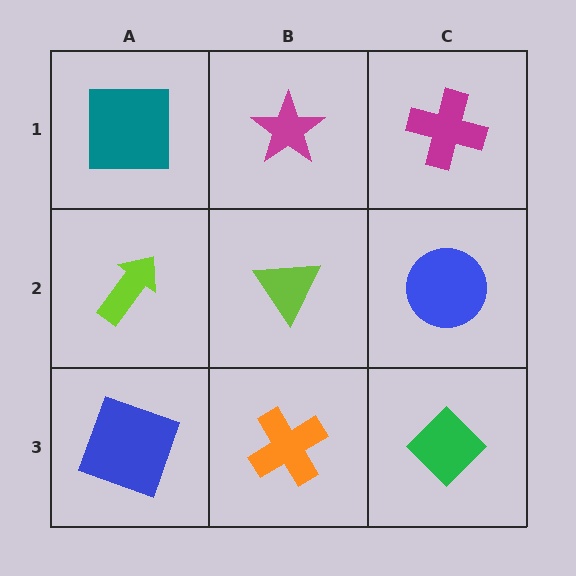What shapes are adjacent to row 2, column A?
A teal square (row 1, column A), a blue square (row 3, column A), a lime triangle (row 2, column B).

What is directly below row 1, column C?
A blue circle.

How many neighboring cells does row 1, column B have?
3.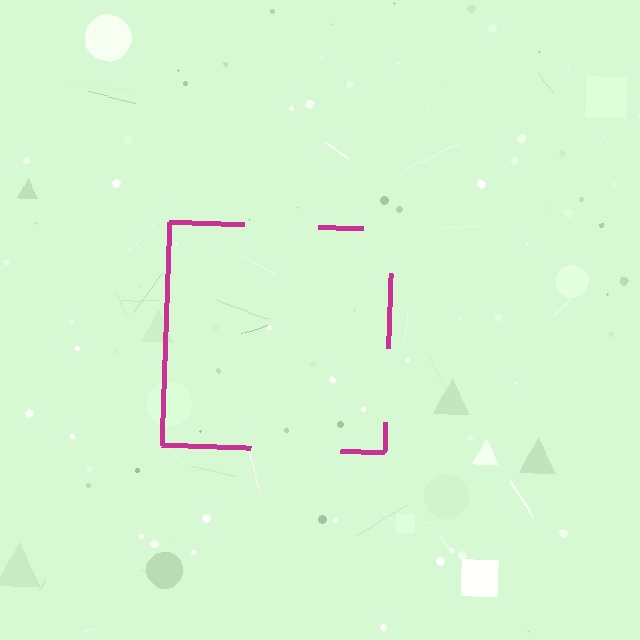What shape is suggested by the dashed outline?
The dashed outline suggests a square.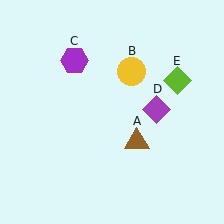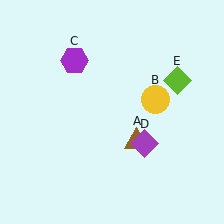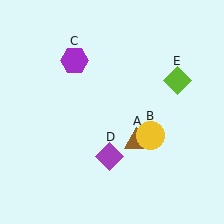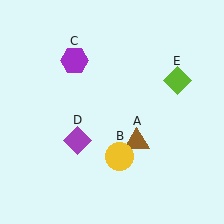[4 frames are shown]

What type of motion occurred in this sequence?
The yellow circle (object B), purple diamond (object D) rotated clockwise around the center of the scene.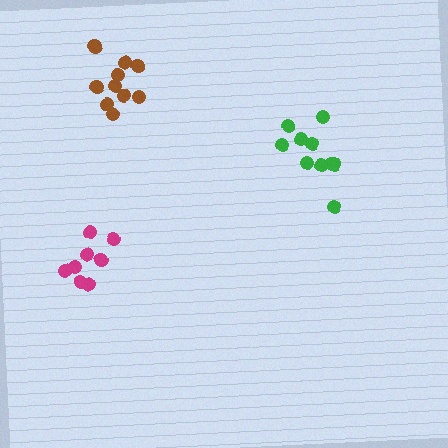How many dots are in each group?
Group 1: 10 dots, Group 2: 10 dots, Group 3: 8 dots (28 total).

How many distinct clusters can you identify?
There are 3 distinct clusters.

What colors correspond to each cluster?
The clusters are colored: green, brown, magenta.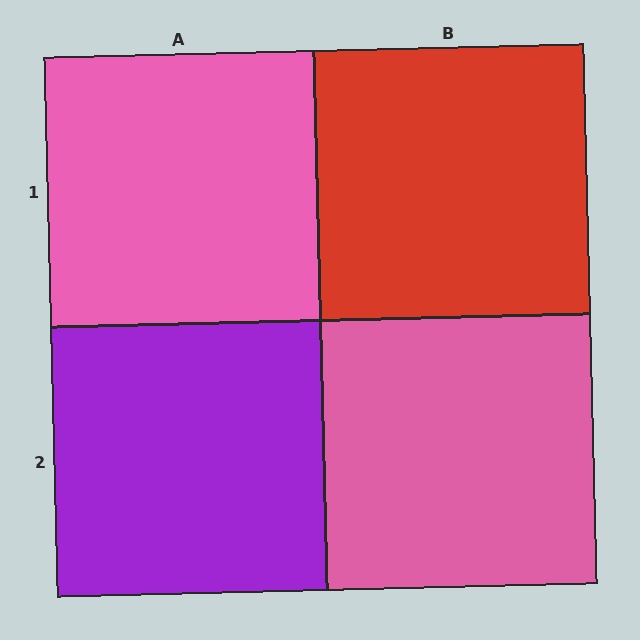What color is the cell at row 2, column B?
Pink.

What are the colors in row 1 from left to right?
Pink, red.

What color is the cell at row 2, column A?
Purple.